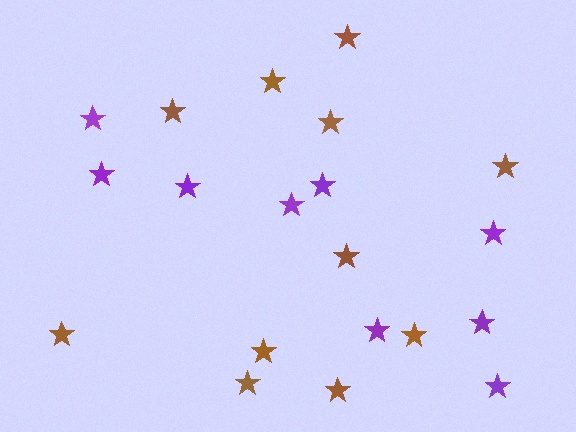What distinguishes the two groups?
There are 2 groups: one group of purple stars (9) and one group of brown stars (11).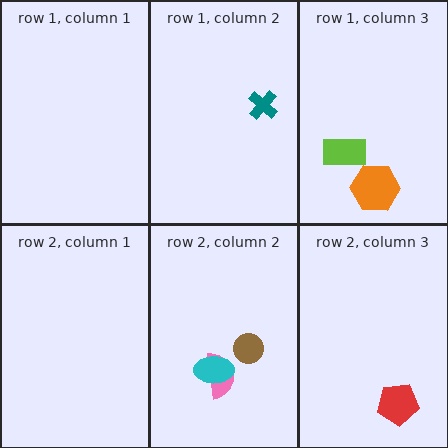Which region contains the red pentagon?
The row 2, column 3 region.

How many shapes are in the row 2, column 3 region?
1.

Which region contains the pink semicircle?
The row 2, column 2 region.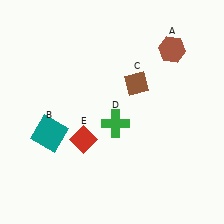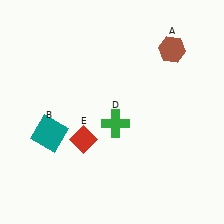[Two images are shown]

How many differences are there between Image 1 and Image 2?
There is 1 difference between the two images.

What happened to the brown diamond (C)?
The brown diamond (C) was removed in Image 2. It was in the top-right area of Image 1.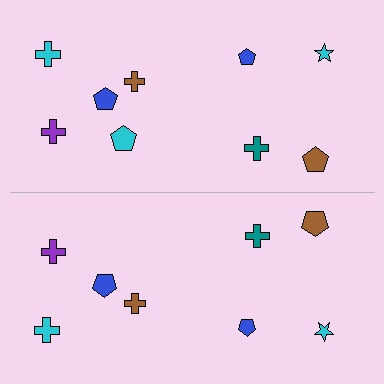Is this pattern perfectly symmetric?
No, the pattern is not perfectly symmetric. A cyan pentagon is missing from the bottom side.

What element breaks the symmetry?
A cyan pentagon is missing from the bottom side.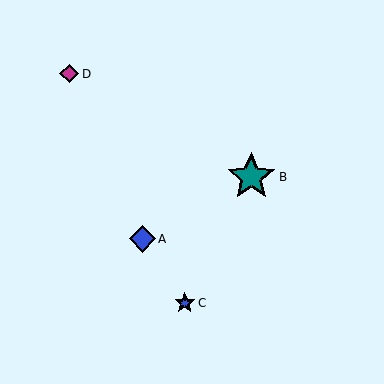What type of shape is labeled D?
Shape D is a magenta diamond.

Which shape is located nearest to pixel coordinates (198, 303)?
The blue star (labeled C) at (185, 303) is nearest to that location.